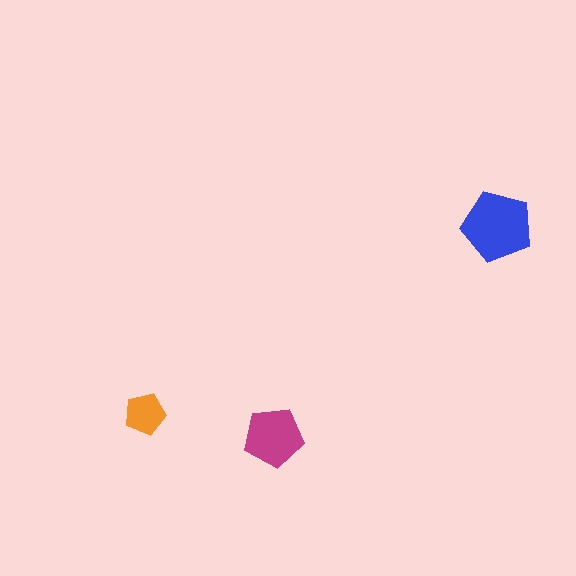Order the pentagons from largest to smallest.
the blue one, the magenta one, the orange one.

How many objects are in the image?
There are 3 objects in the image.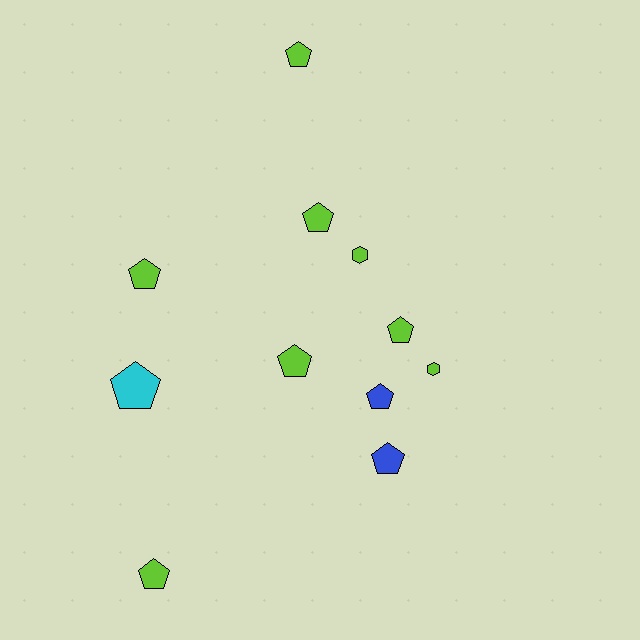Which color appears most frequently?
Lime, with 8 objects.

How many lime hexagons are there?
There are 2 lime hexagons.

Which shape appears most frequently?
Pentagon, with 9 objects.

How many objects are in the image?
There are 11 objects.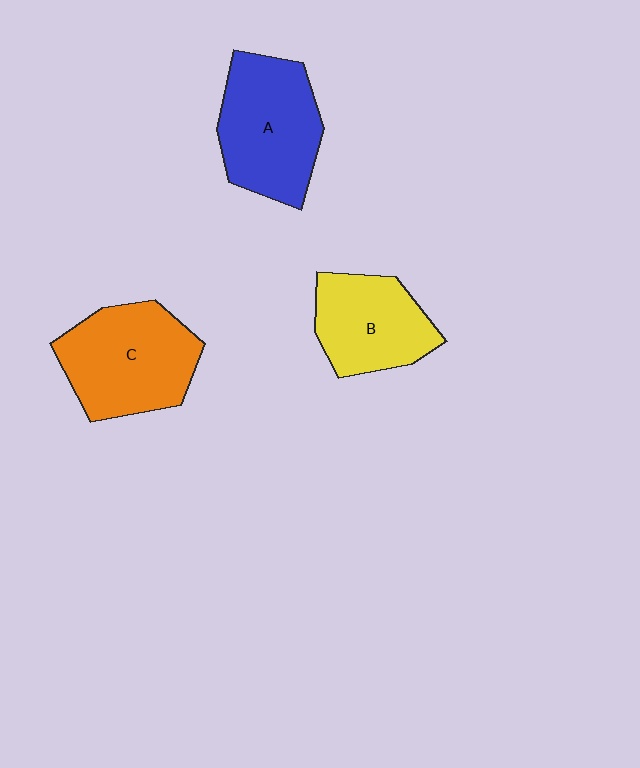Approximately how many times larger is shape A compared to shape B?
Approximately 1.3 times.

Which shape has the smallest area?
Shape B (yellow).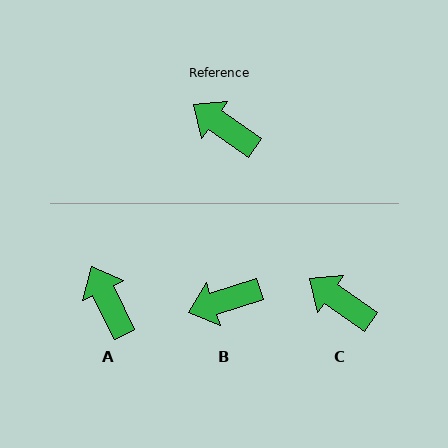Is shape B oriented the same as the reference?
No, it is off by about 53 degrees.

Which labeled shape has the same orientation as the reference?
C.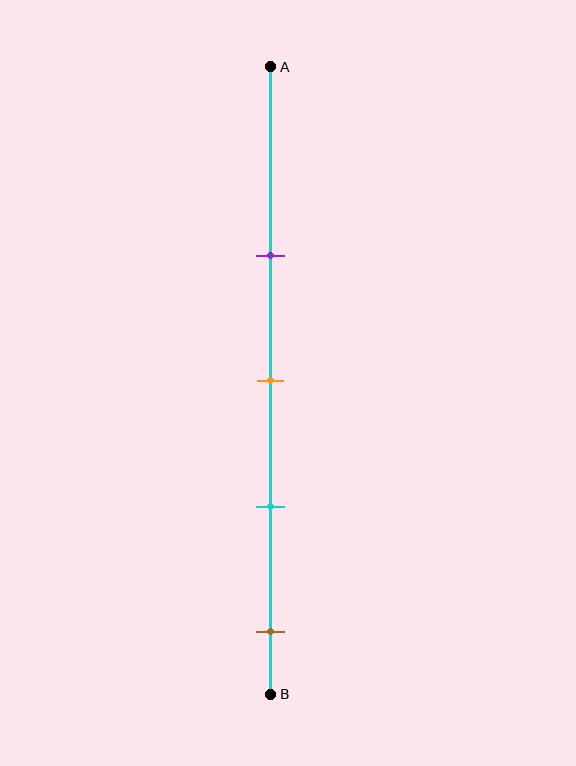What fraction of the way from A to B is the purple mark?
The purple mark is approximately 30% (0.3) of the way from A to B.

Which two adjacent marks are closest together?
The orange and cyan marks are the closest adjacent pair.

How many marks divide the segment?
There are 4 marks dividing the segment.